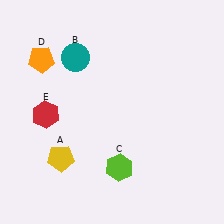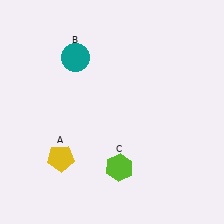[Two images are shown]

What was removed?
The red hexagon (E), the orange pentagon (D) were removed in Image 2.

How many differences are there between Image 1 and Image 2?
There are 2 differences between the two images.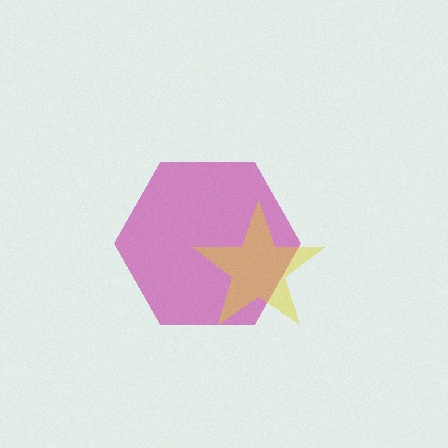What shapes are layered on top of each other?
The layered shapes are: a magenta hexagon, a yellow star.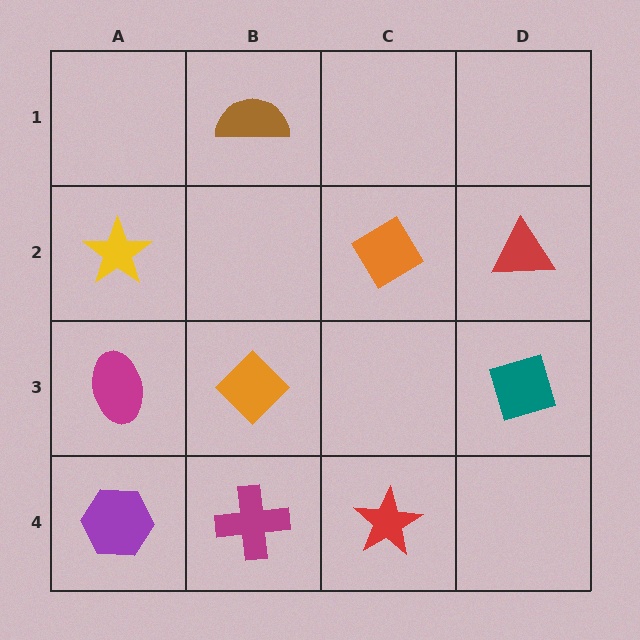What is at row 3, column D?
A teal diamond.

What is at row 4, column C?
A red star.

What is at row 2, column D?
A red triangle.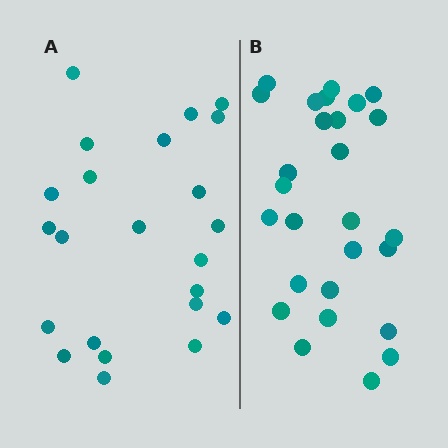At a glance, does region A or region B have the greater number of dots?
Region B (the right region) has more dots.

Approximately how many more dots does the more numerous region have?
Region B has about 4 more dots than region A.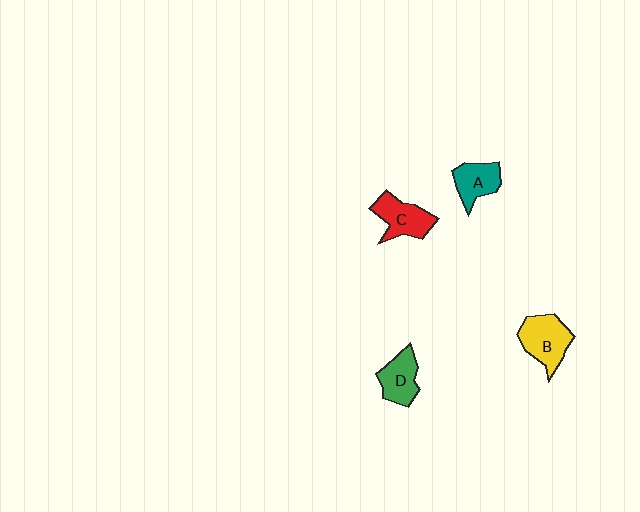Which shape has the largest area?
Shape B (yellow).